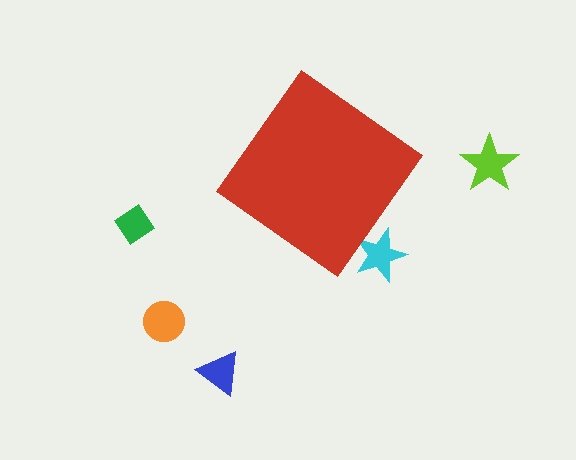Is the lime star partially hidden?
No, the lime star is fully visible.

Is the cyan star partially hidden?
Yes, the cyan star is partially hidden behind the red diamond.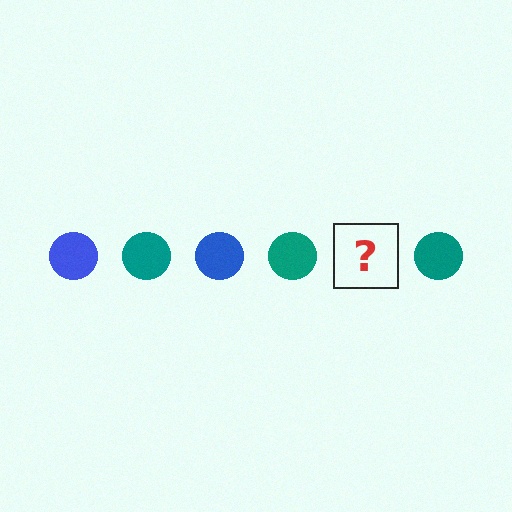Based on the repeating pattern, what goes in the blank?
The blank should be a blue circle.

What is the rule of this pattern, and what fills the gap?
The rule is that the pattern cycles through blue, teal circles. The gap should be filled with a blue circle.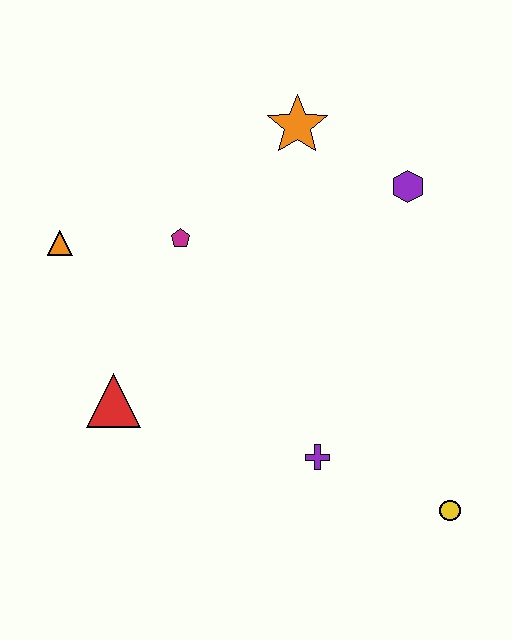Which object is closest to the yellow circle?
The purple cross is closest to the yellow circle.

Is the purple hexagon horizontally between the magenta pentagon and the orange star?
No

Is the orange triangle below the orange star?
Yes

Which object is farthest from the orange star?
The yellow circle is farthest from the orange star.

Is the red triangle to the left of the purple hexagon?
Yes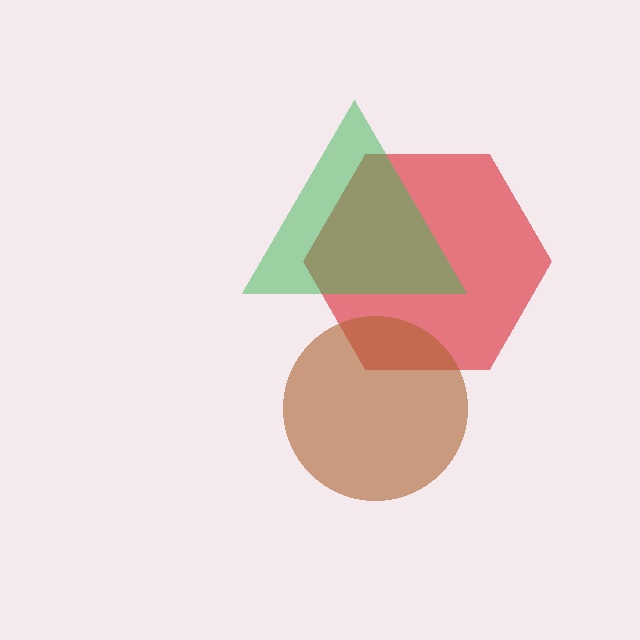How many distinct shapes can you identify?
There are 3 distinct shapes: a red hexagon, a brown circle, a green triangle.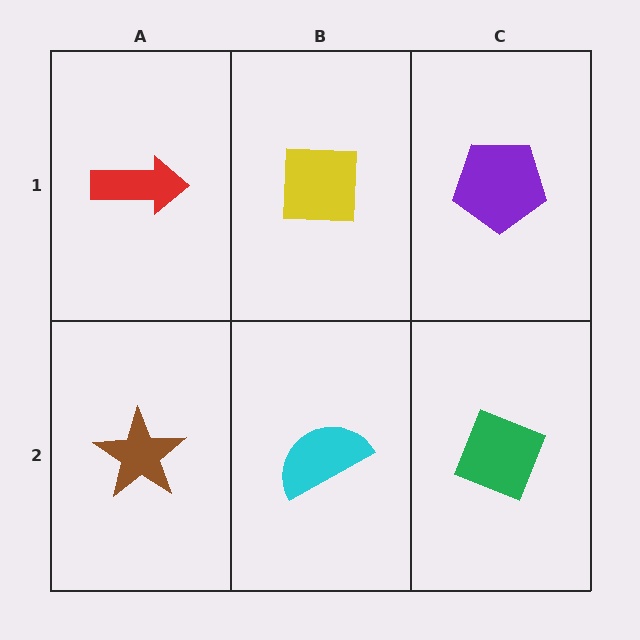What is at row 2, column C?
A green diamond.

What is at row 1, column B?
A yellow square.